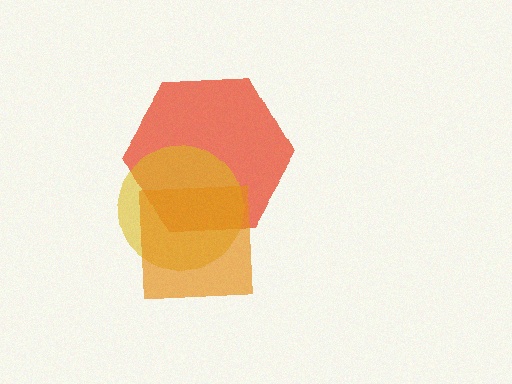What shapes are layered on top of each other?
The layered shapes are: a red hexagon, a yellow circle, an orange square.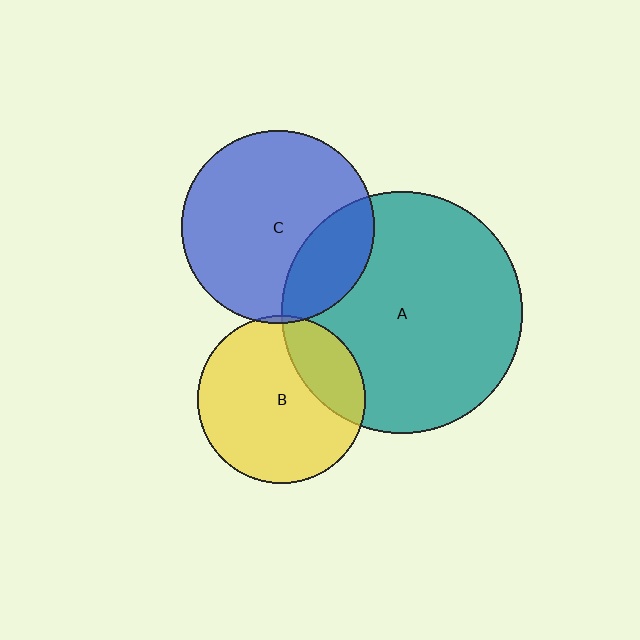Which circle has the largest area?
Circle A (teal).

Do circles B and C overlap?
Yes.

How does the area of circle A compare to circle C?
Approximately 1.6 times.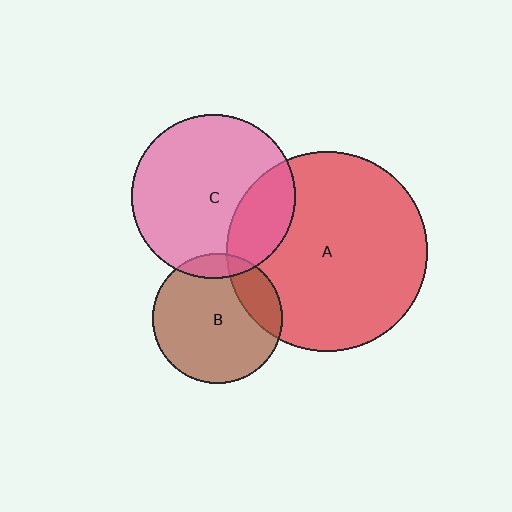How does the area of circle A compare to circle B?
Approximately 2.4 times.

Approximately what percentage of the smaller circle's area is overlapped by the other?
Approximately 25%.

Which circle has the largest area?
Circle A (red).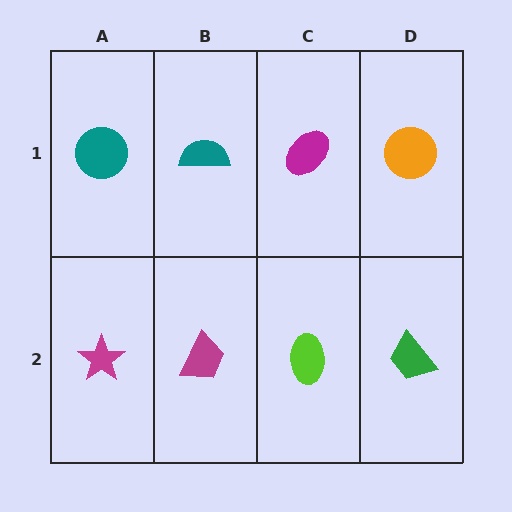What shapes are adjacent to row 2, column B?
A teal semicircle (row 1, column B), a magenta star (row 2, column A), a lime ellipse (row 2, column C).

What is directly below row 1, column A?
A magenta star.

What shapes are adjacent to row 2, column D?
An orange circle (row 1, column D), a lime ellipse (row 2, column C).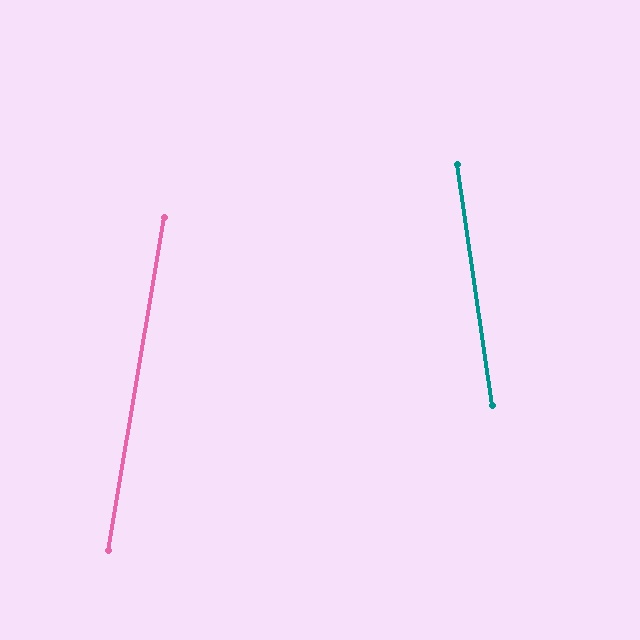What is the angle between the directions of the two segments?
Approximately 18 degrees.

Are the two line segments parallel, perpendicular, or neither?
Neither parallel nor perpendicular — they differ by about 18°.